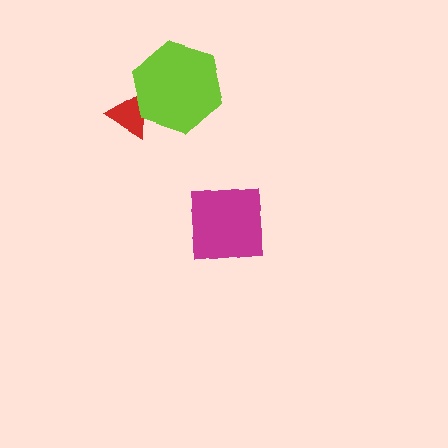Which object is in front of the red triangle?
The lime hexagon is in front of the red triangle.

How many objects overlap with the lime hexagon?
1 object overlaps with the lime hexagon.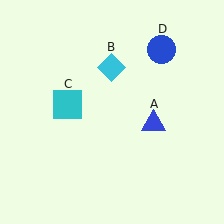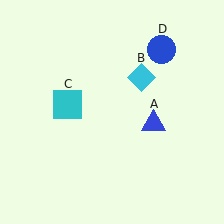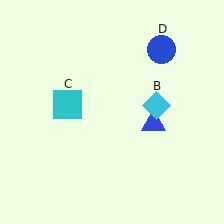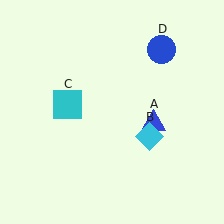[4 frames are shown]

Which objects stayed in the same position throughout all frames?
Blue triangle (object A) and cyan square (object C) and blue circle (object D) remained stationary.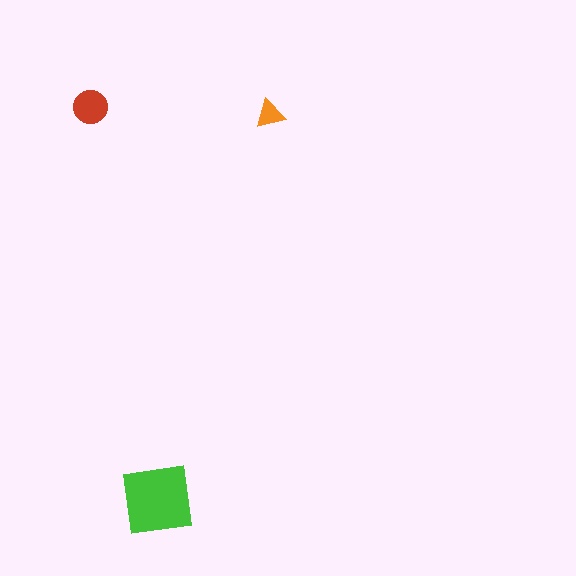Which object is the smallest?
The orange triangle.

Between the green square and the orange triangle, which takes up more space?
The green square.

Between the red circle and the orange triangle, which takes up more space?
The red circle.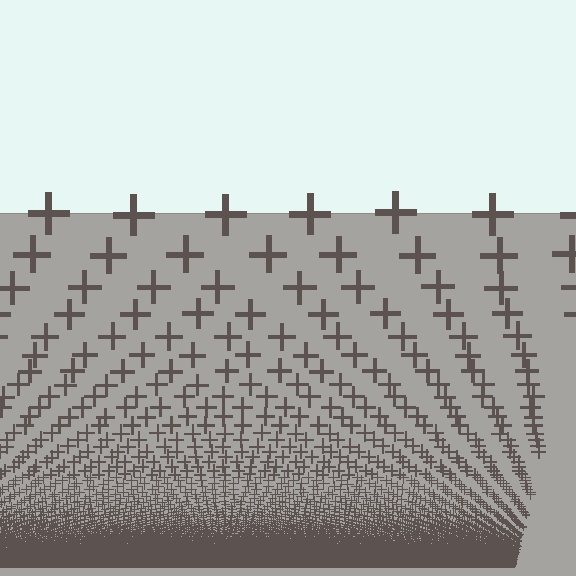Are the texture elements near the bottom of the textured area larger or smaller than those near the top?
Smaller. The gradient is inverted — elements near the bottom are smaller and denser.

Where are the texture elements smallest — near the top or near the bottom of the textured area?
Near the bottom.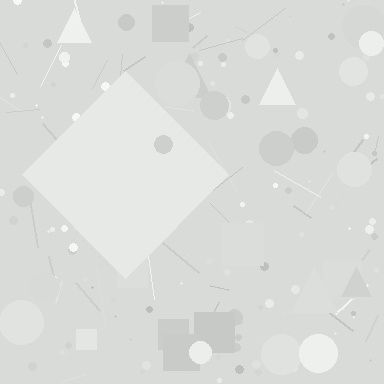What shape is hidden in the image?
A diamond is hidden in the image.